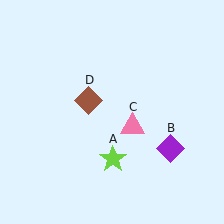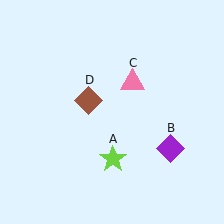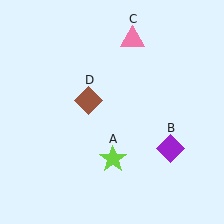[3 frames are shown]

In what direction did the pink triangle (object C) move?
The pink triangle (object C) moved up.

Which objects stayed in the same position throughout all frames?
Lime star (object A) and purple diamond (object B) and brown diamond (object D) remained stationary.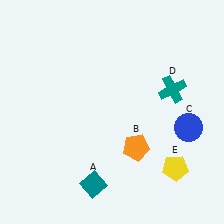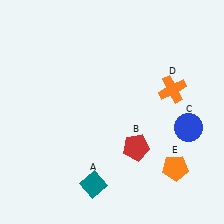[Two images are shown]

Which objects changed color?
B changed from orange to red. D changed from teal to orange. E changed from yellow to orange.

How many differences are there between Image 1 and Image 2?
There are 3 differences between the two images.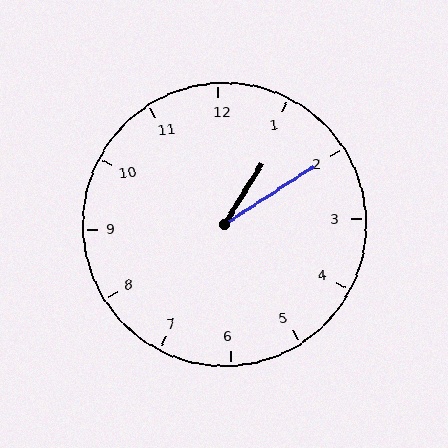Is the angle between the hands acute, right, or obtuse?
It is acute.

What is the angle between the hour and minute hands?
Approximately 25 degrees.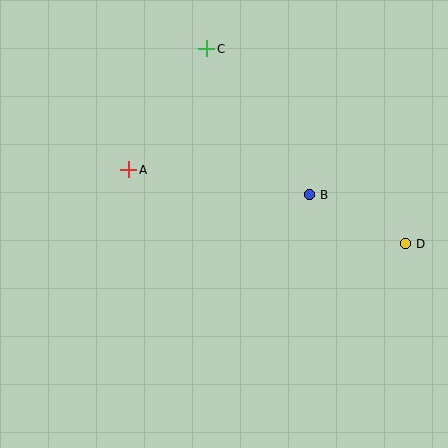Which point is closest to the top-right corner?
Point B is closest to the top-right corner.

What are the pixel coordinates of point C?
Point C is at (207, 49).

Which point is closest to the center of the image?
Point B at (310, 195) is closest to the center.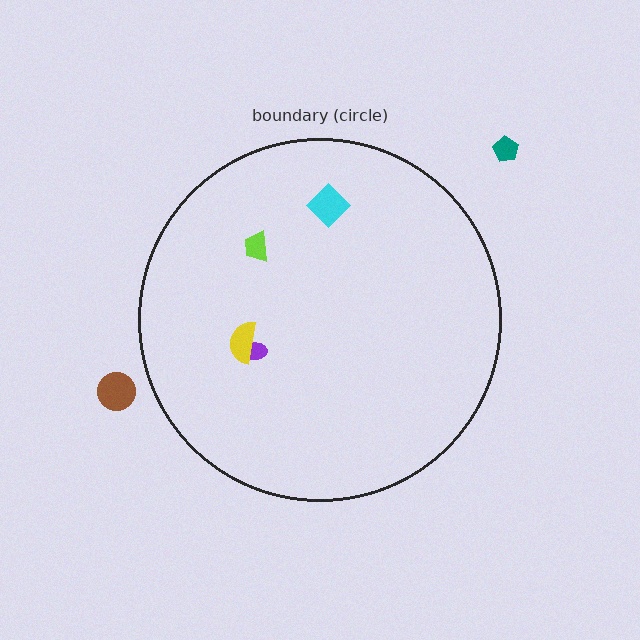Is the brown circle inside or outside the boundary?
Outside.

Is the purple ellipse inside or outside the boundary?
Inside.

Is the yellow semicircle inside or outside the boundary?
Inside.